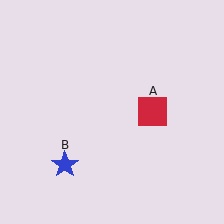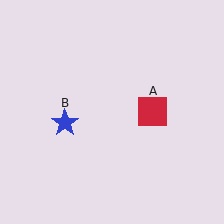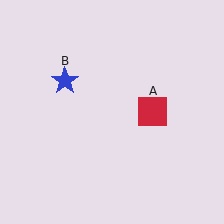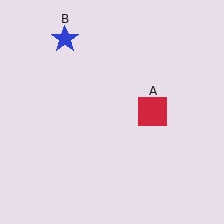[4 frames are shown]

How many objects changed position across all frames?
1 object changed position: blue star (object B).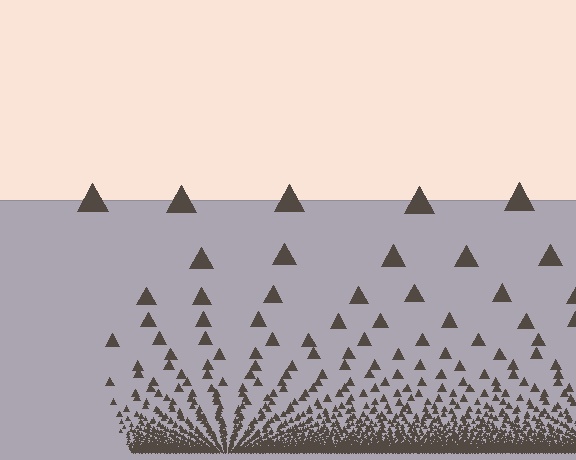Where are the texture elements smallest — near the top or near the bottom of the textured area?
Near the bottom.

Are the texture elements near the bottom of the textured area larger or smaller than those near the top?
Smaller. The gradient is inverted — elements near the bottom are smaller and denser.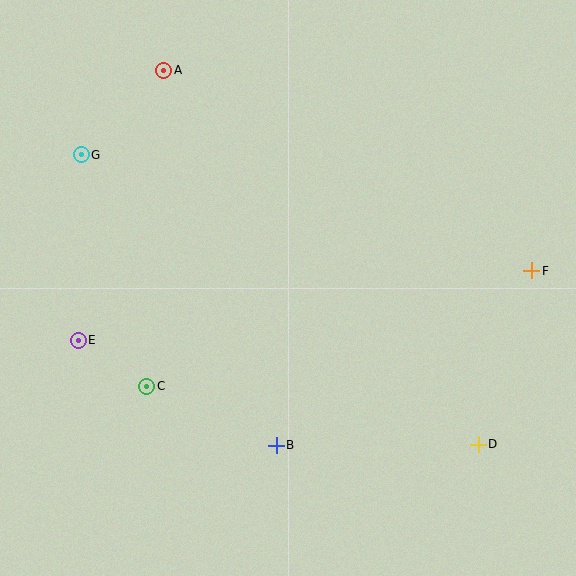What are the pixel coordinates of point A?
Point A is at (164, 70).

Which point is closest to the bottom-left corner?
Point C is closest to the bottom-left corner.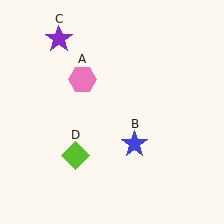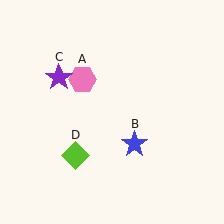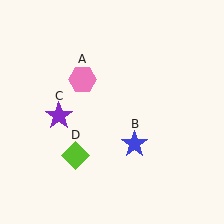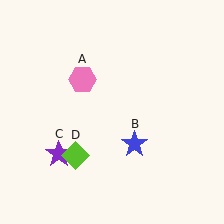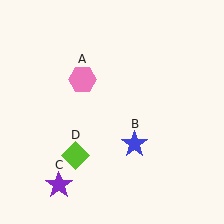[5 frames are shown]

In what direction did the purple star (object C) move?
The purple star (object C) moved down.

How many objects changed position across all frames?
1 object changed position: purple star (object C).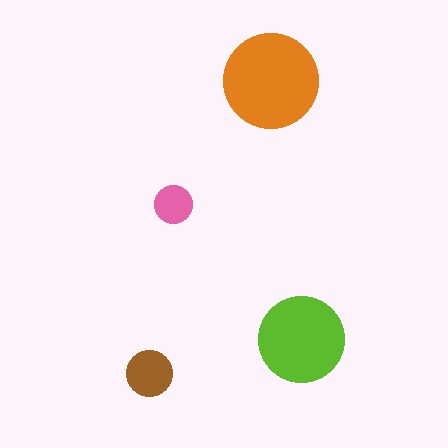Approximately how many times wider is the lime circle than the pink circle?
About 2.5 times wider.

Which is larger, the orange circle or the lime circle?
The orange one.